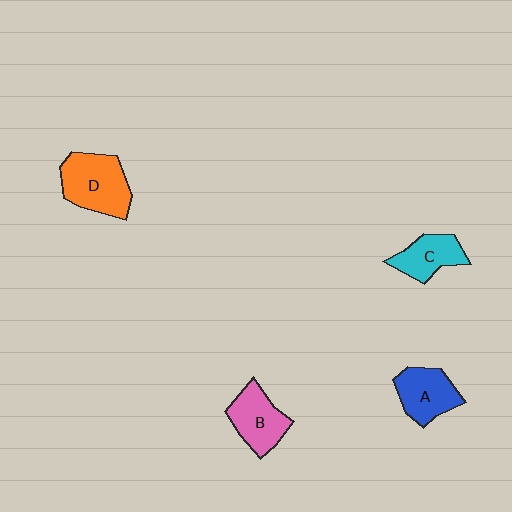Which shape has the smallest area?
Shape C (cyan).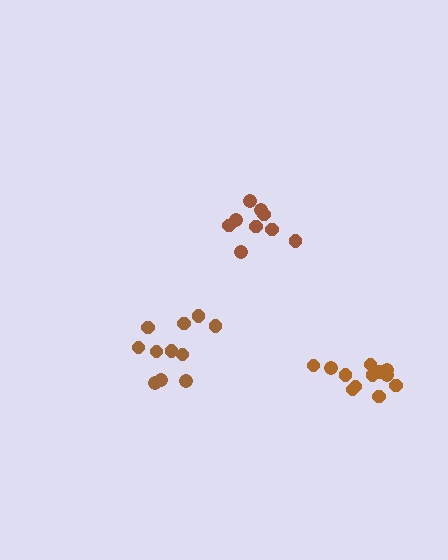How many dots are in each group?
Group 1: 12 dots, Group 2: 9 dots, Group 3: 11 dots (32 total).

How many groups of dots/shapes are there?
There are 3 groups.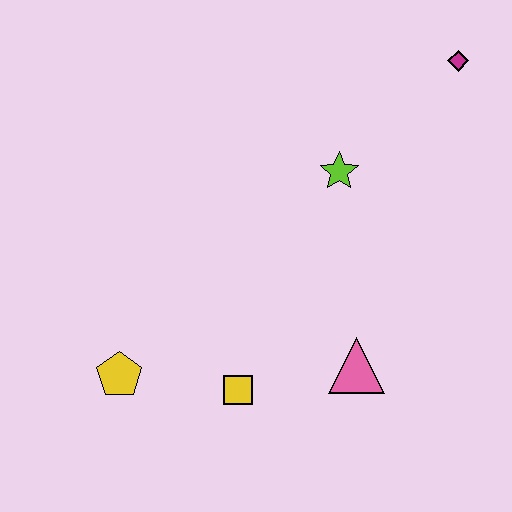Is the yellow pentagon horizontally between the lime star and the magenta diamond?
No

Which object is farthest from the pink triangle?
The magenta diamond is farthest from the pink triangle.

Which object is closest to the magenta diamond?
The lime star is closest to the magenta diamond.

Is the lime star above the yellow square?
Yes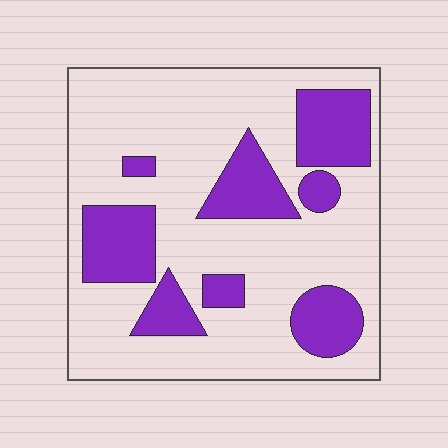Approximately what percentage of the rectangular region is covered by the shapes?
Approximately 30%.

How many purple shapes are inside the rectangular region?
8.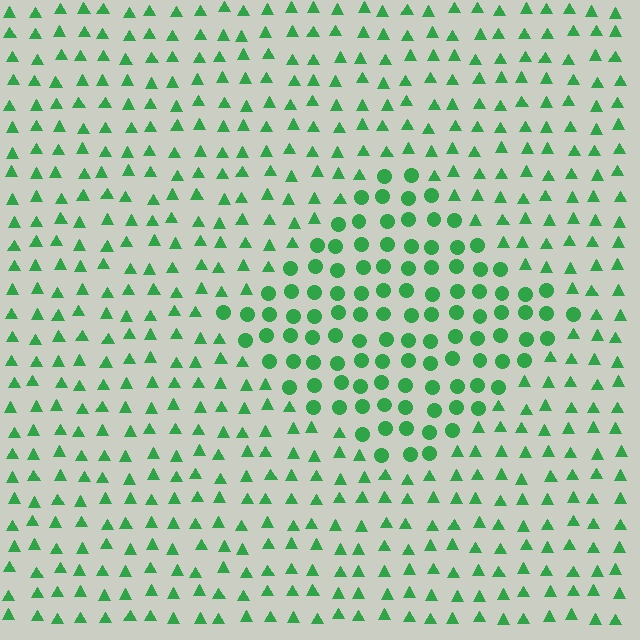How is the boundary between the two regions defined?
The boundary is defined by a change in element shape: circles inside vs. triangles outside. All elements share the same color and spacing.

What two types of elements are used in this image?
The image uses circles inside the diamond region and triangles outside it.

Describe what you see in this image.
The image is filled with small green elements arranged in a uniform grid. A diamond-shaped region contains circles, while the surrounding area contains triangles. The boundary is defined purely by the change in element shape.